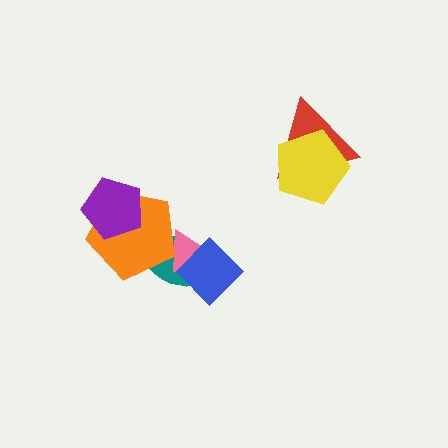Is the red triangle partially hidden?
Yes, it is partially covered by another shape.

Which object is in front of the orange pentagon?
The purple pentagon is in front of the orange pentagon.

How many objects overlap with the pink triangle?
3 objects overlap with the pink triangle.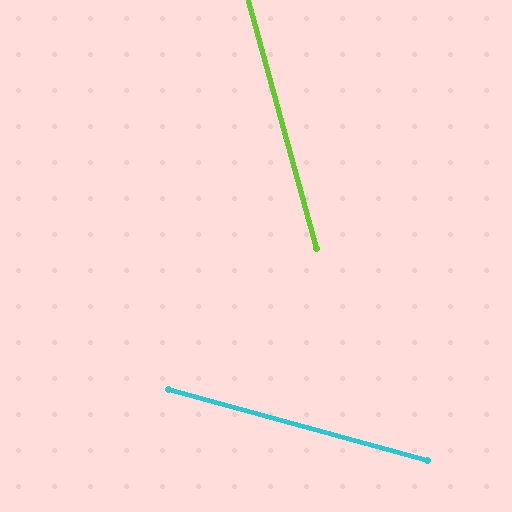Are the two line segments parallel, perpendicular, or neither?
Neither parallel nor perpendicular — they differ by about 59°.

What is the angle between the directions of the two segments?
Approximately 59 degrees.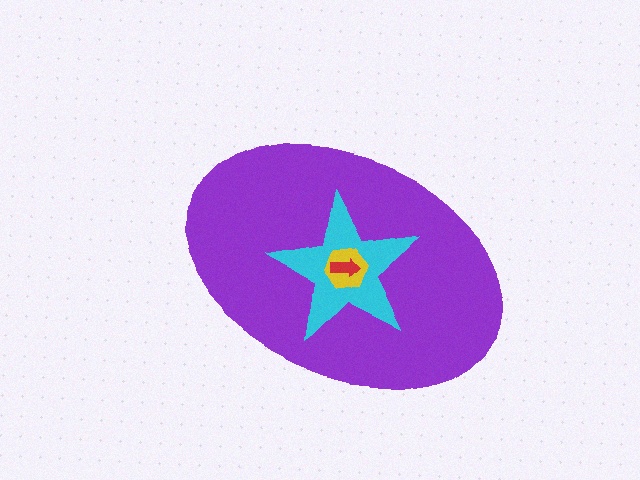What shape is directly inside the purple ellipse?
The cyan star.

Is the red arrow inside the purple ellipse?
Yes.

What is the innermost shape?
The red arrow.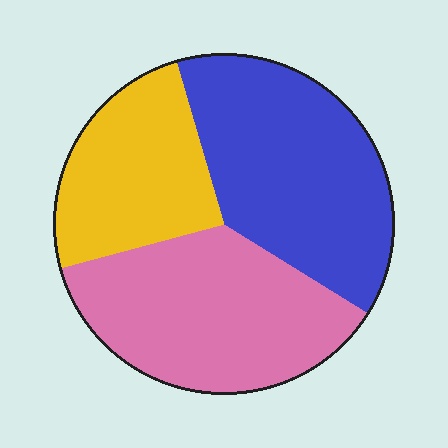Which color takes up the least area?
Yellow, at roughly 25%.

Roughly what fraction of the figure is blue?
Blue covers roughly 40% of the figure.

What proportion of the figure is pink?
Pink covers 37% of the figure.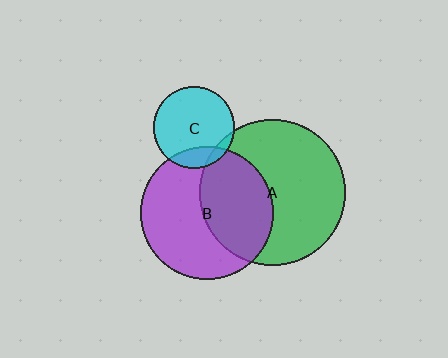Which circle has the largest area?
Circle A (green).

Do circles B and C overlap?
Yes.